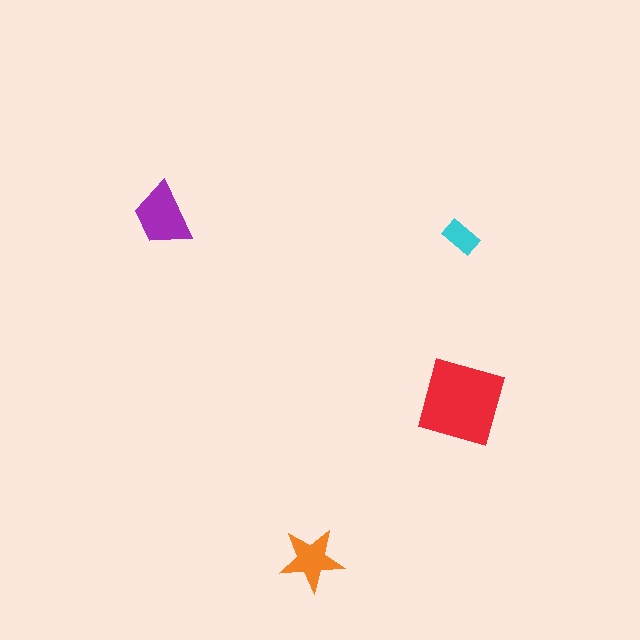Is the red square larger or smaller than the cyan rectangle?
Larger.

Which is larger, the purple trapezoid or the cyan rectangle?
The purple trapezoid.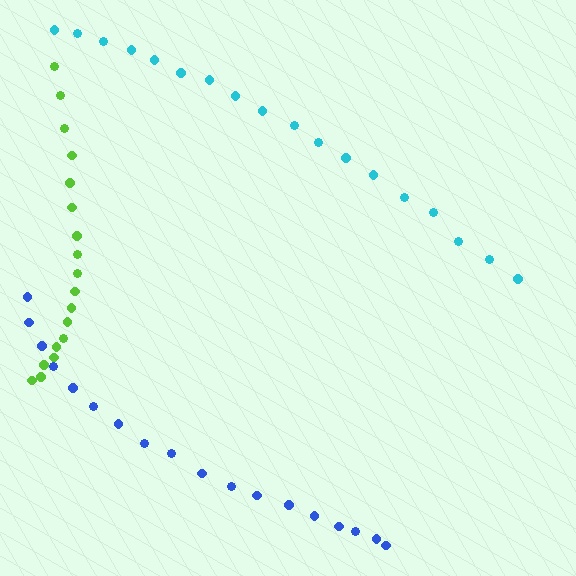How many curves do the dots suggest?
There are 3 distinct paths.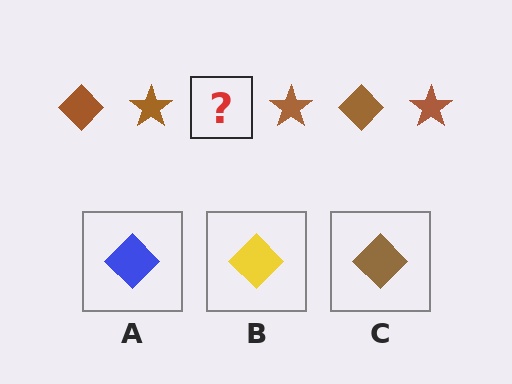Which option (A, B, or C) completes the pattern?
C.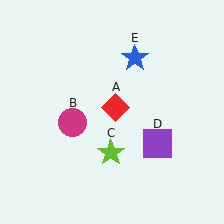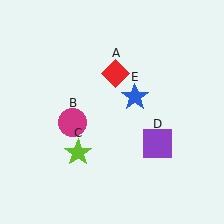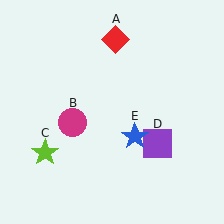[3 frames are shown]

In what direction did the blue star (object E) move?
The blue star (object E) moved down.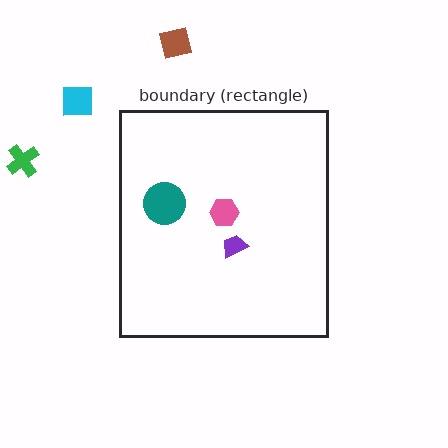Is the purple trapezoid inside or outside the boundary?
Inside.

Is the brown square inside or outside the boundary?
Outside.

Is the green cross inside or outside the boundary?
Outside.